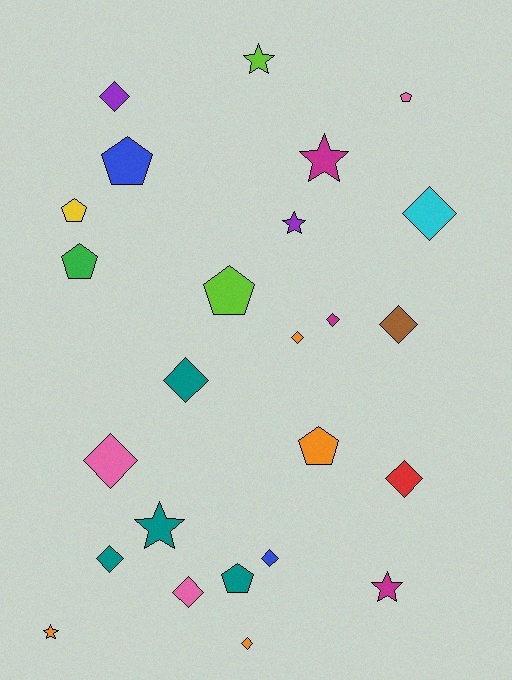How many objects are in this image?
There are 25 objects.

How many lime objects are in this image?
There are 2 lime objects.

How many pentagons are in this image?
There are 7 pentagons.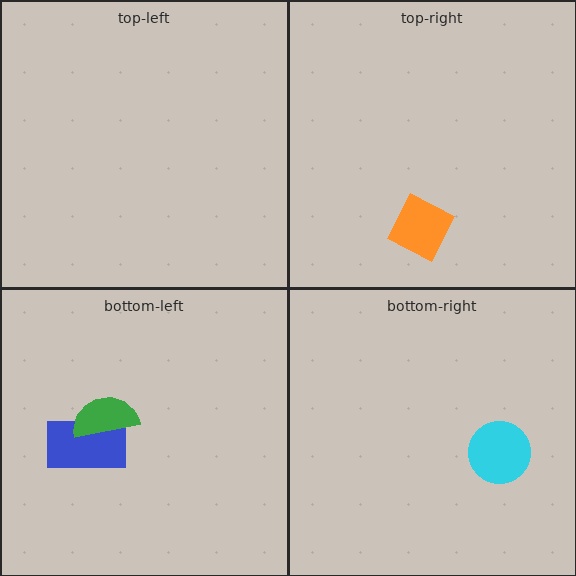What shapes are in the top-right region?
The orange diamond.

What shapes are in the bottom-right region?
The cyan circle.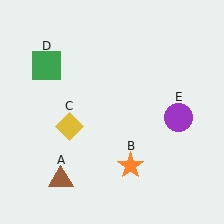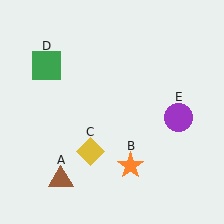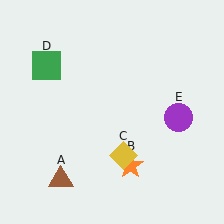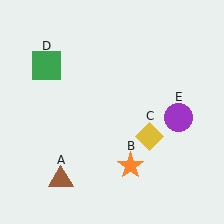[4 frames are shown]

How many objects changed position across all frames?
1 object changed position: yellow diamond (object C).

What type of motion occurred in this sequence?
The yellow diamond (object C) rotated counterclockwise around the center of the scene.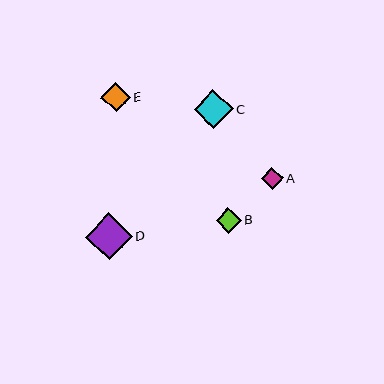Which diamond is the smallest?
Diamond A is the smallest with a size of approximately 22 pixels.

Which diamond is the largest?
Diamond D is the largest with a size of approximately 47 pixels.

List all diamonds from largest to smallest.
From largest to smallest: D, C, E, B, A.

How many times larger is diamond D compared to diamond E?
Diamond D is approximately 1.6 times the size of diamond E.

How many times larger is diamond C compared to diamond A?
Diamond C is approximately 1.8 times the size of diamond A.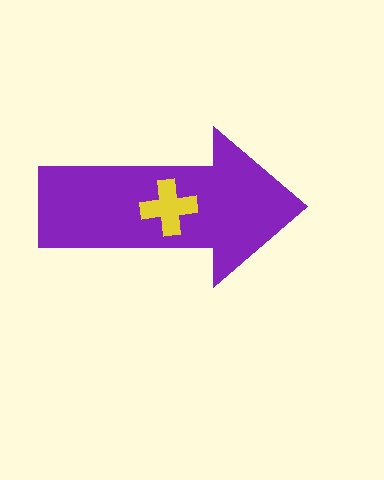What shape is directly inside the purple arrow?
The yellow cross.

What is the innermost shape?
The yellow cross.